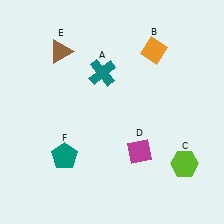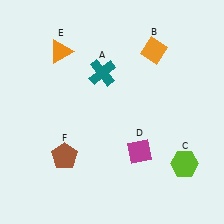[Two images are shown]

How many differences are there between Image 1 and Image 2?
There are 2 differences between the two images.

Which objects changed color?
E changed from brown to orange. F changed from teal to brown.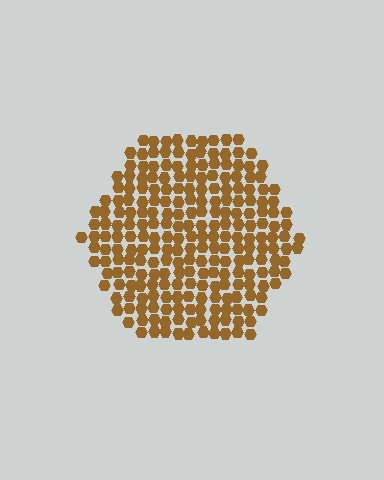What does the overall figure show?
The overall figure shows a hexagon.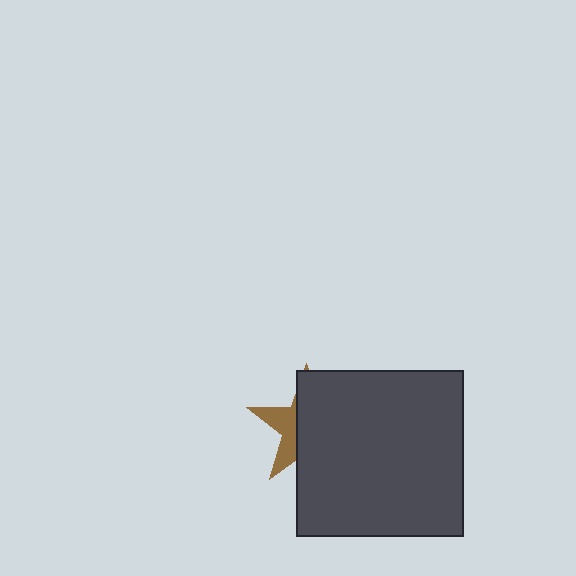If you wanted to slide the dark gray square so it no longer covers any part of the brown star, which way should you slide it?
Slide it right — that is the most direct way to separate the two shapes.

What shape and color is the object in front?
The object in front is a dark gray square.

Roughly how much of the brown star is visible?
A small part of it is visible (roughly 32%).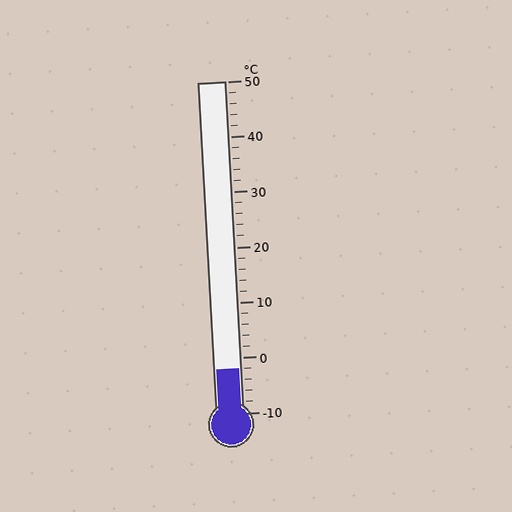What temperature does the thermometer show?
The thermometer shows approximately -2°C.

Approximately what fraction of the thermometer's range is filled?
The thermometer is filled to approximately 15% of its range.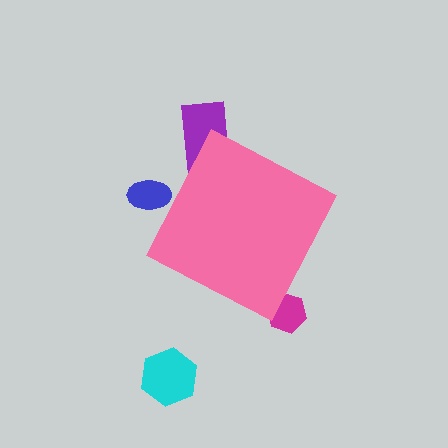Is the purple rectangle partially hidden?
Yes, the purple rectangle is partially hidden behind the pink diamond.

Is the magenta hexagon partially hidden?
Yes, the magenta hexagon is partially hidden behind the pink diamond.